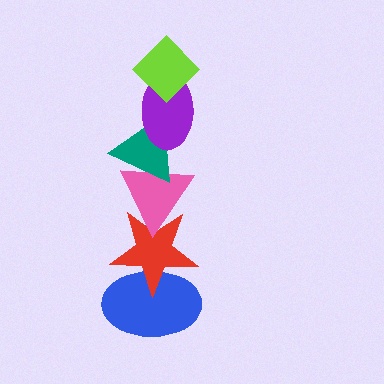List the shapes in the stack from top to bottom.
From top to bottom: the lime diamond, the purple ellipse, the teal triangle, the pink triangle, the red star, the blue ellipse.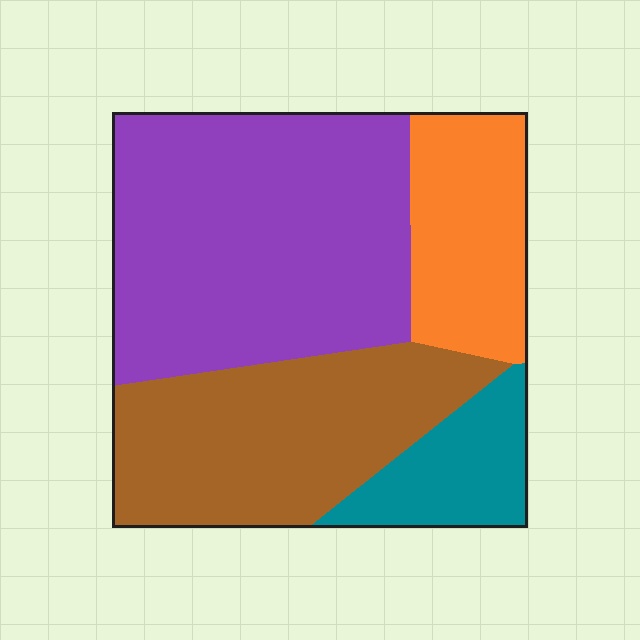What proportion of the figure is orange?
Orange takes up about one sixth (1/6) of the figure.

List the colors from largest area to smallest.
From largest to smallest: purple, brown, orange, teal.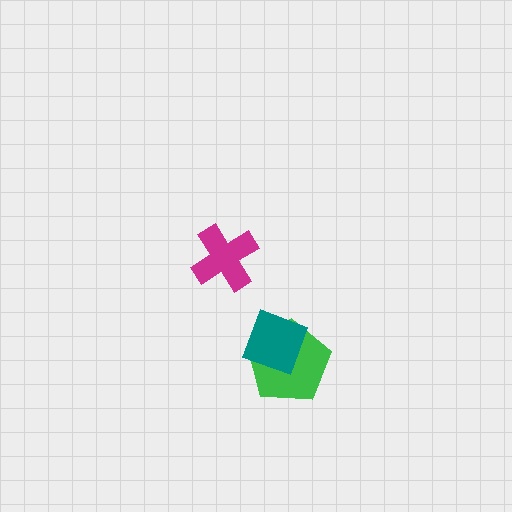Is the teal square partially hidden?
No, no other shape covers it.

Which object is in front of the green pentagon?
The teal square is in front of the green pentagon.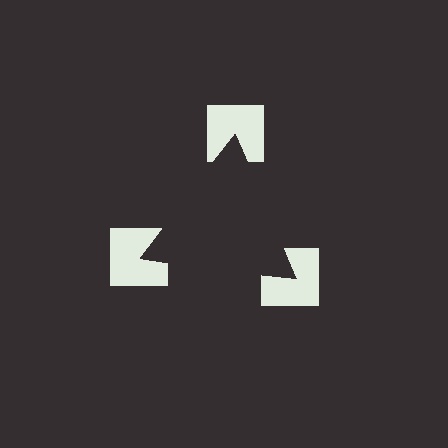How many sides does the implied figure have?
3 sides.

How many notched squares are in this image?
There are 3 — one at each vertex of the illusory triangle.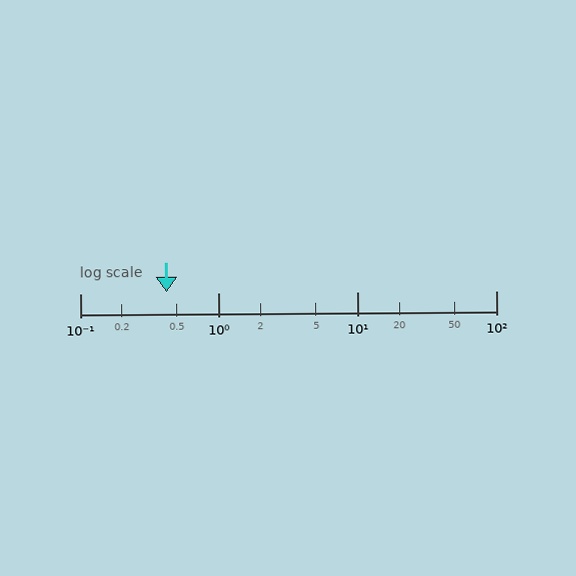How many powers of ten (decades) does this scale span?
The scale spans 3 decades, from 0.1 to 100.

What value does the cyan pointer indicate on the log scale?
The pointer indicates approximately 0.42.